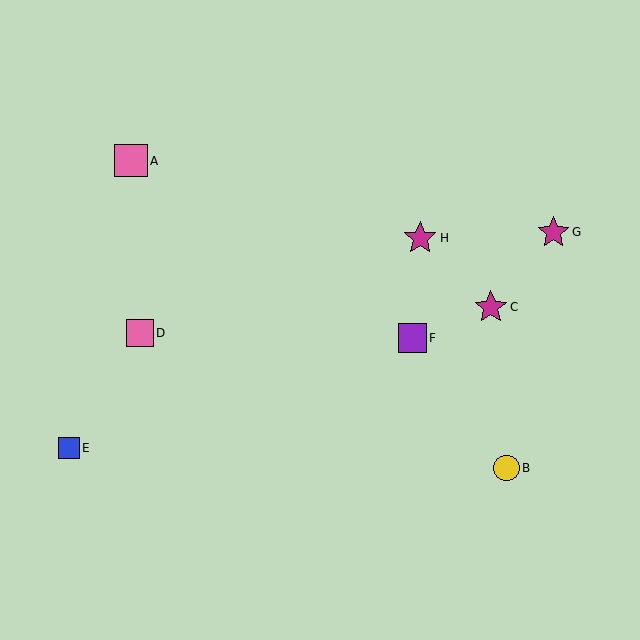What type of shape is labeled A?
Shape A is a pink square.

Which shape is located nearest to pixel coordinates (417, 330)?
The purple square (labeled F) at (412, 338) is nearest to that location.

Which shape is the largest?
The magenta star (labeled H) is the largest.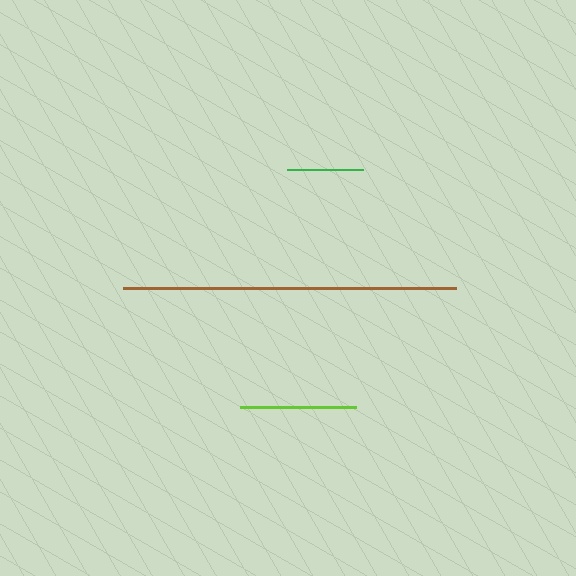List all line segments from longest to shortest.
From longest to shortest: brown, lime, green.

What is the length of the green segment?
The green segment is approximately 76 pixels long.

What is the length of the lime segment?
The lime segment is approximately 116 pixels long.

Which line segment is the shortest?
The green line is the shortest at approximately 76 pixels.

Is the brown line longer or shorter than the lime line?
The brown line is longer than the lime line.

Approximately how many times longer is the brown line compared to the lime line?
The brown line is approximately 2.9 times the length of the lime line.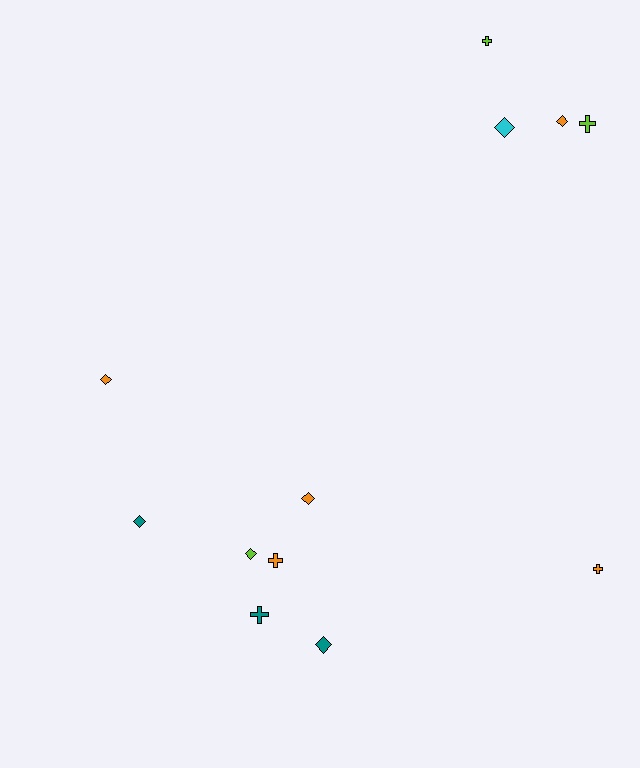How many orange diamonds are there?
There are 3 orange diamonds.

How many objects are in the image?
There are 12 objects.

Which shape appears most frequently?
Diamond, with 7 objects.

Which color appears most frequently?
Orange, with 5 objects.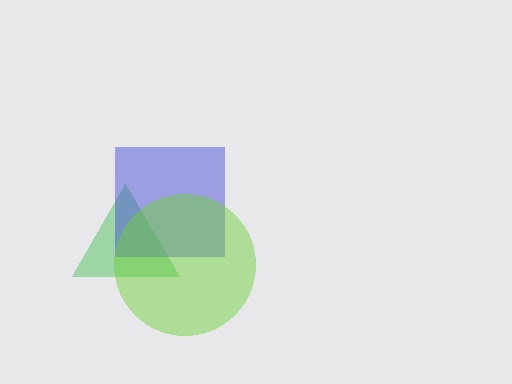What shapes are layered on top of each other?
The layered shapes are: a green triangle, a blue square, a lime circle.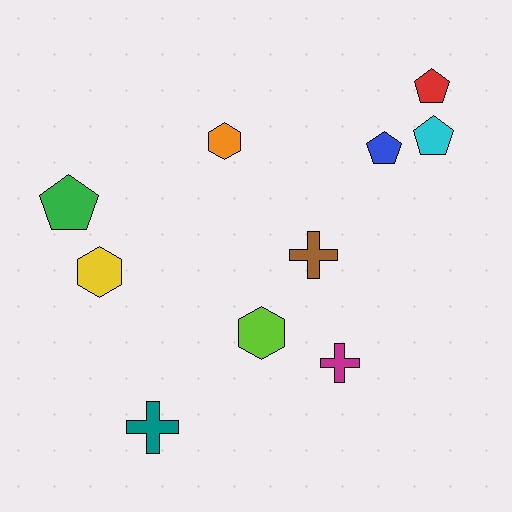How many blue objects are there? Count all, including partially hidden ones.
There is 1 blue object.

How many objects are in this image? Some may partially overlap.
There are 10 objects.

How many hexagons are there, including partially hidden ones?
There are 3 hexagons.